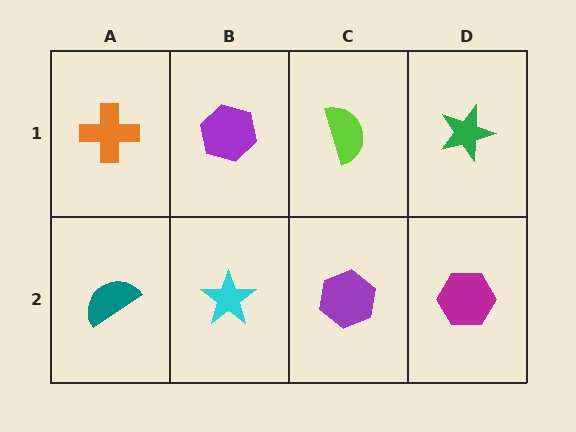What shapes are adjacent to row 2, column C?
A lime semicircle (row 1, column C), a cyan star (row 2, column B), a magenta hexagon (row 2, column D).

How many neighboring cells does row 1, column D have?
2.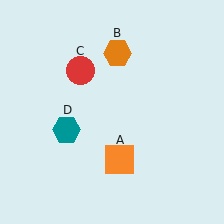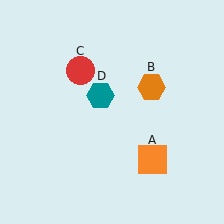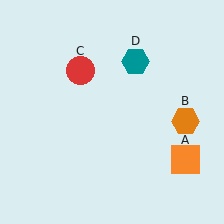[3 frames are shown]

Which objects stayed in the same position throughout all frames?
Red circle (object C) remained stationary.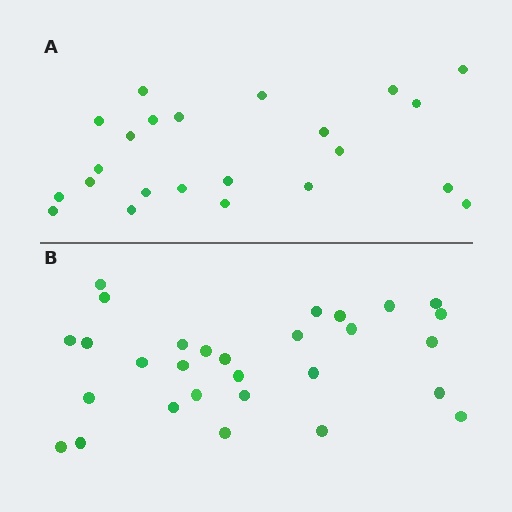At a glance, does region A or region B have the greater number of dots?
Region B (the bottom region) has more dots.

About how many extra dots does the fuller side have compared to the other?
Region B has about 6 more dots than region A.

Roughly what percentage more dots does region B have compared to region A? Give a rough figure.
About 25% more.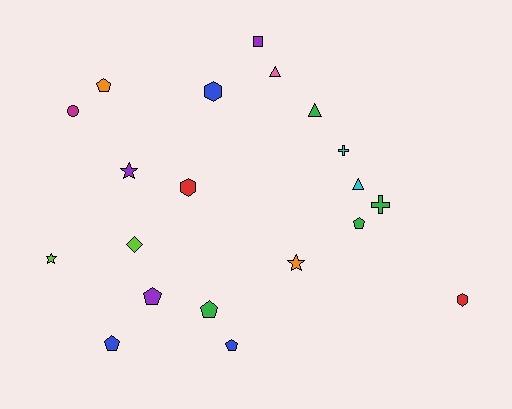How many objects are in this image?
There are 20 objects.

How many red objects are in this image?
There are 2 red objects.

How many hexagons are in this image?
There are 3 hexagons.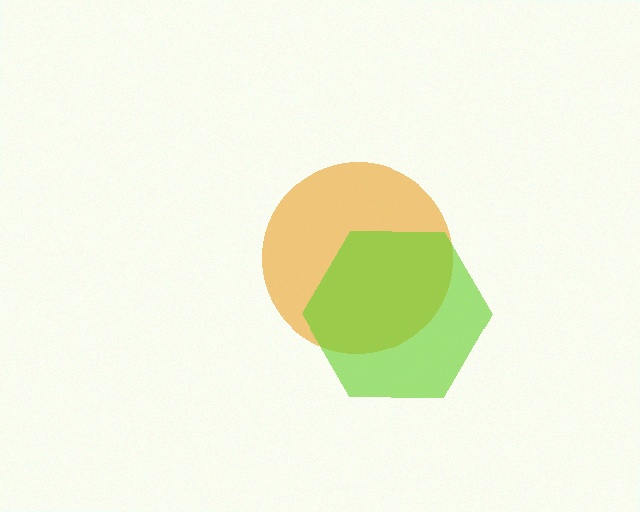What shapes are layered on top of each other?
The layered shapes are: an orange circle, a lime hexagon.